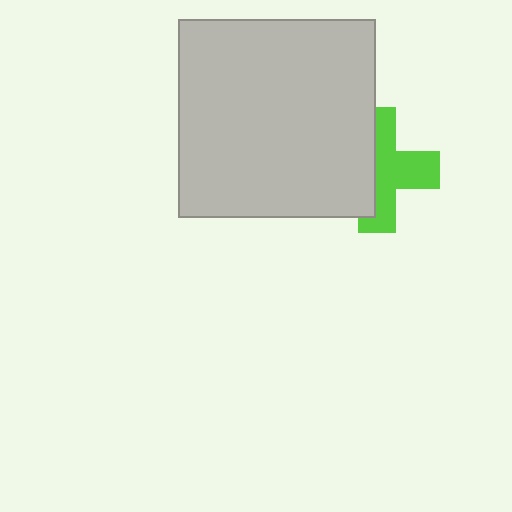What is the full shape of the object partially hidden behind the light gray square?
The partially hidden object is a lime cross.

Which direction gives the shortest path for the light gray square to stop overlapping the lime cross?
Moving left gives the shortest separation.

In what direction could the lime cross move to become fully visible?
The lime cross could move right. That would shift it out from behind the light gray square entirely.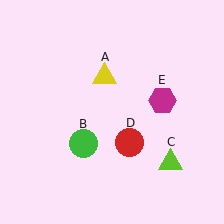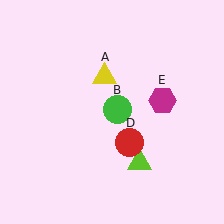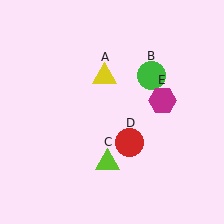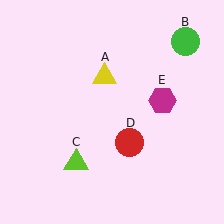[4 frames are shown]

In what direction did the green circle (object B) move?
The green circle (object B) moved up and to the right.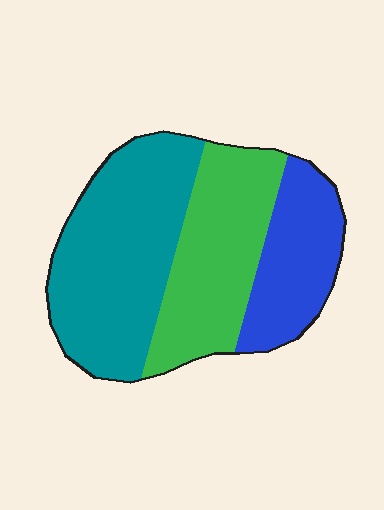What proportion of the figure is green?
Green takes up between a quarter and a half of the figure.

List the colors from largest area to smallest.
From largest to smallest: teal, green, blue.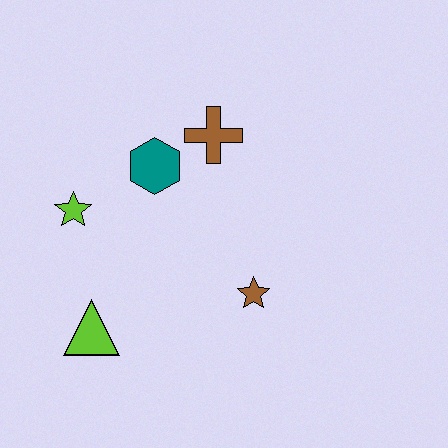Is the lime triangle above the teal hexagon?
No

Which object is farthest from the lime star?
The brown star is farthest from the lime star.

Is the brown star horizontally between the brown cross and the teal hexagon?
No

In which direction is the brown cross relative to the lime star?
The brown cross is to the right of the lime star.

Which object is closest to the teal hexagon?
The brown cross is closest to the teal hexagon.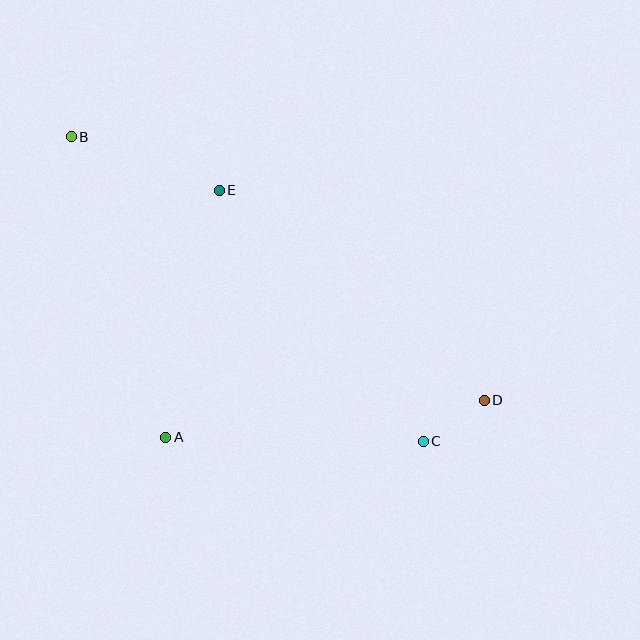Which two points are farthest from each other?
Points B and D are farthest from each other.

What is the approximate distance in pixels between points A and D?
The distance between A and D is approximately 320 pixels.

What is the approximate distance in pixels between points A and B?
The distance between A and B is approximately 315 pixels.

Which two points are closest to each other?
Points C and D are closest to each other.